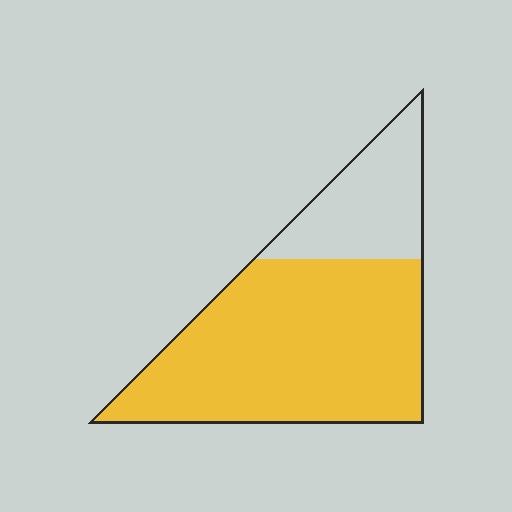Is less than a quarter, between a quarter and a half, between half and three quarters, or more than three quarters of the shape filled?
Between half and three quarters.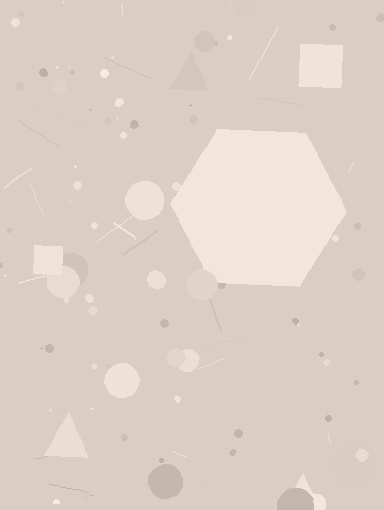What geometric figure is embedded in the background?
A hexagon is embedded in the background.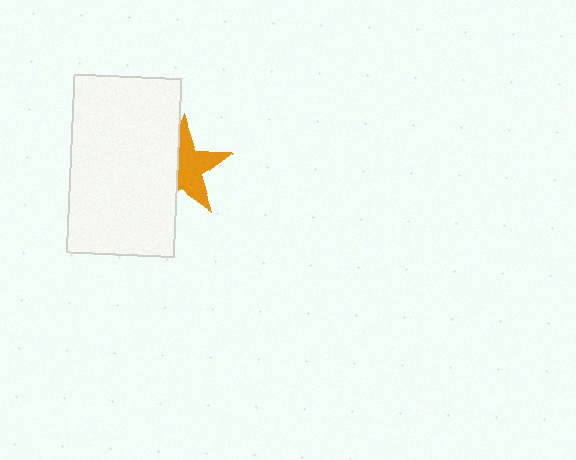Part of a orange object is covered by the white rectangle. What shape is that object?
It is a star.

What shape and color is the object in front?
The object in front is a white rectangle.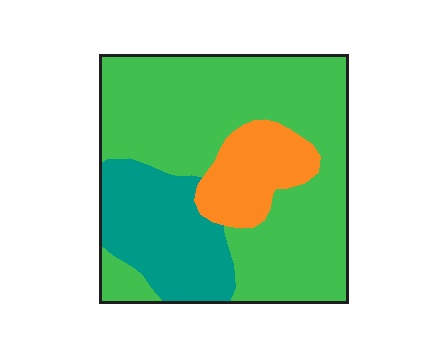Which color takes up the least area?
Orange, at roughly 15%.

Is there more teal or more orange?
Teal.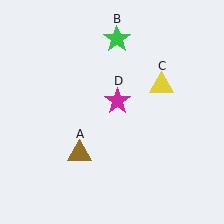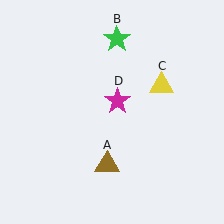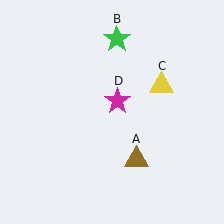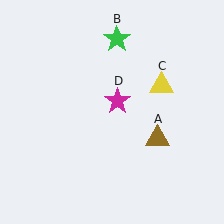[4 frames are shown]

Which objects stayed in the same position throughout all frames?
Green star (object B) and yellow triangle (object C) and magenta star (object D) remained stationary.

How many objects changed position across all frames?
1 object changed position: brown triangle (object A).